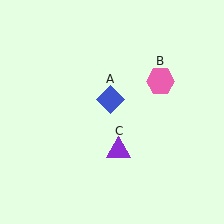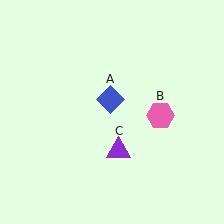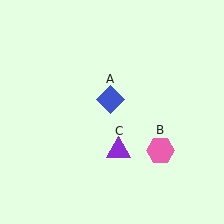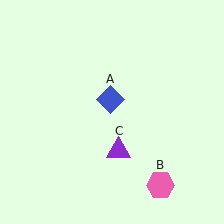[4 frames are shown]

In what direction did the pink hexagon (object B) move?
The pink hexagon (object B) moved down.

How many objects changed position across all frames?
1 object changed position: pink hexagon (object B).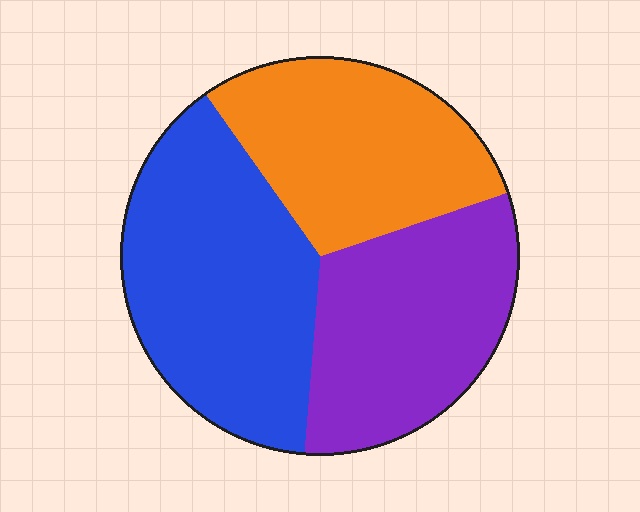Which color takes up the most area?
Blue, at roughly 40%.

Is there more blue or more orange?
Blue.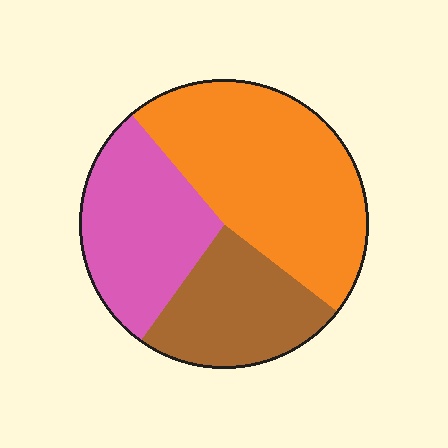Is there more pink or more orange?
Orange.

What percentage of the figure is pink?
Pink covers around 30% of the figure.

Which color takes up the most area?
Orange, at roughly 45%.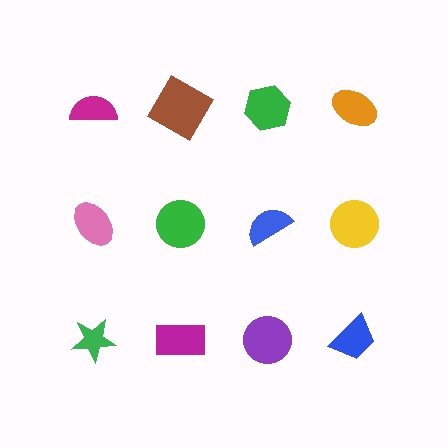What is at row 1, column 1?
A magenta semicircle.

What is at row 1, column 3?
A green hexagon.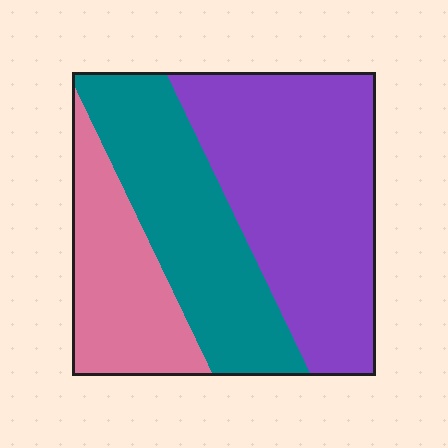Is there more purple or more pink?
Purple.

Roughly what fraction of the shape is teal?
Teal covers roughly 30% of the shape.